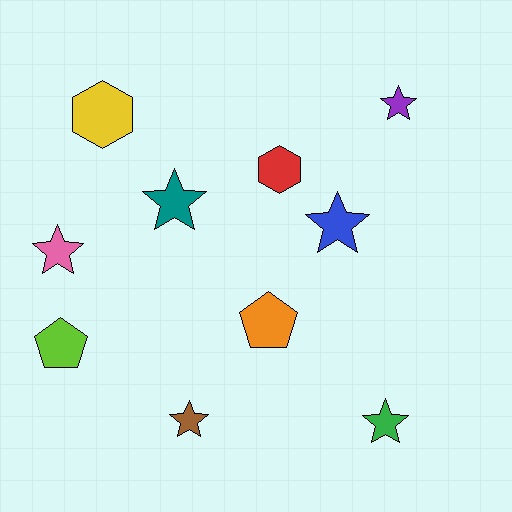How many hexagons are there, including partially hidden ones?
There are 2 hexagons.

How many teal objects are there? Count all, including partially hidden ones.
There is 1 teal object.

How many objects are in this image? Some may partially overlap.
There are 10 objects.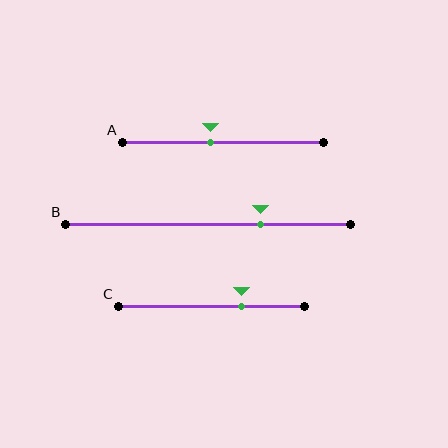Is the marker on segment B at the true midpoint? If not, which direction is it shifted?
No, the marker on segment B is shifted to the right by about 19% of the segment length.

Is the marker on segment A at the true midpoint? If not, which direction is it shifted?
No, the marker on segment A is shifted to the left by about 6% of the segment length.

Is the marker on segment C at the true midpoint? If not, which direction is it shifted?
No, the marker on segment C is shifted to the right by about 16% of the segment length.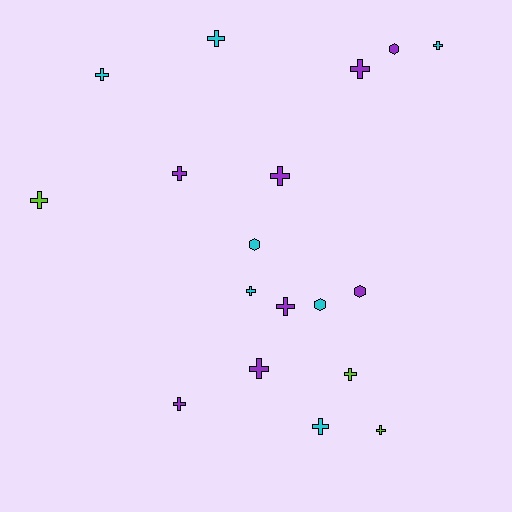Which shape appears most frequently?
Cross, with 14 objects.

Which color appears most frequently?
Purple, with 8 objects.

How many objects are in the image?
There are 18 objects.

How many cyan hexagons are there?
There are 2 cyan hexagons.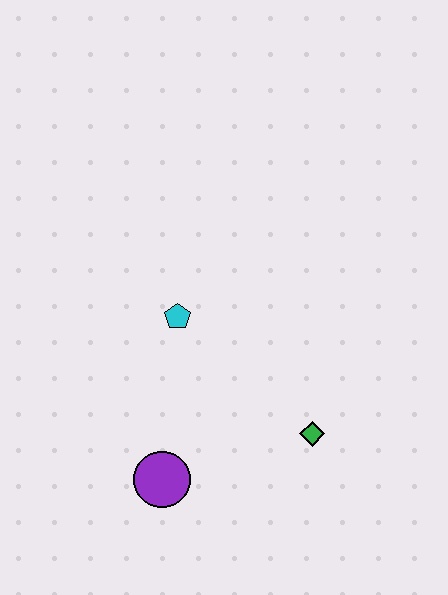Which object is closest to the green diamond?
The purple circle is closest to the green diamond.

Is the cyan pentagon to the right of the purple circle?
Yes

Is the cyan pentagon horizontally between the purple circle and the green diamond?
Yes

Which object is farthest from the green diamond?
The cyan pentagon is farthest from the green diamond.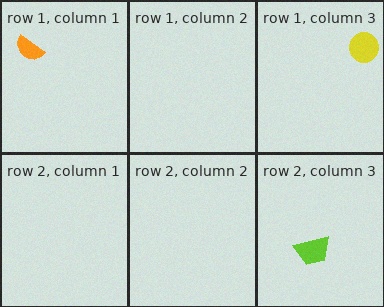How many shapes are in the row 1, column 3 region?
1.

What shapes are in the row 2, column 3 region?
The lime trapezoid.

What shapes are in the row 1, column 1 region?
The orange semicircle.